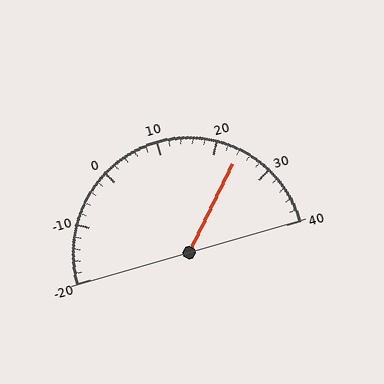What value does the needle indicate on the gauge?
The needle indicates approximately 24.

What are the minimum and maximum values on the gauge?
The gauge ranges from -20 to 40.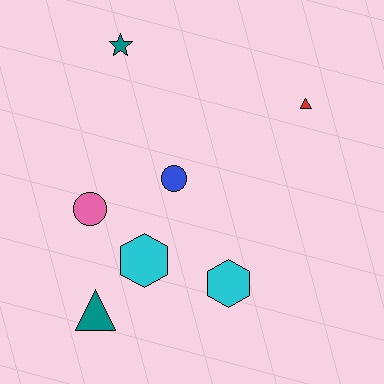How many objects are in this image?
There are 7 objects.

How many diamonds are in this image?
There are no diamonds.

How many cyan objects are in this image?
There are 2 cyan objects.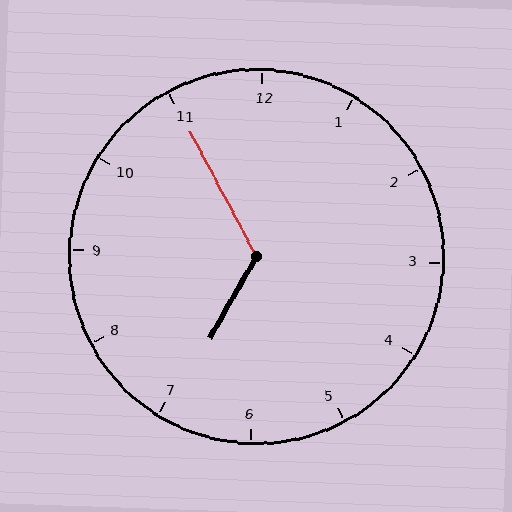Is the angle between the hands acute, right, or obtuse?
It is obtuse.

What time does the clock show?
6:55.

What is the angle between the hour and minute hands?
Approximately 122 degrees.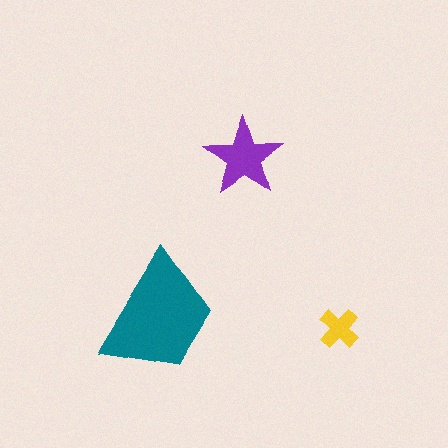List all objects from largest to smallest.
The teal trapezoid, the purple star, the yellow cross.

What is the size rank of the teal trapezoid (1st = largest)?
1st.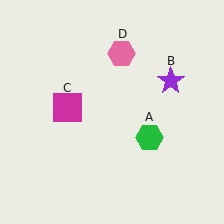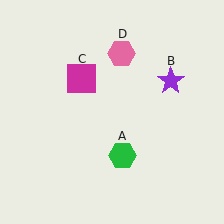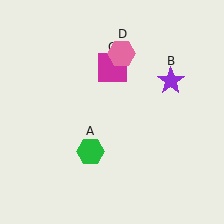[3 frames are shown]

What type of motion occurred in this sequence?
The green hexagon (object A), magenta square (object C) rotated clockwise around the center of the scene.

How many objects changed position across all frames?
2 objects changed position: green hexagon (object A), magenta square (object C).